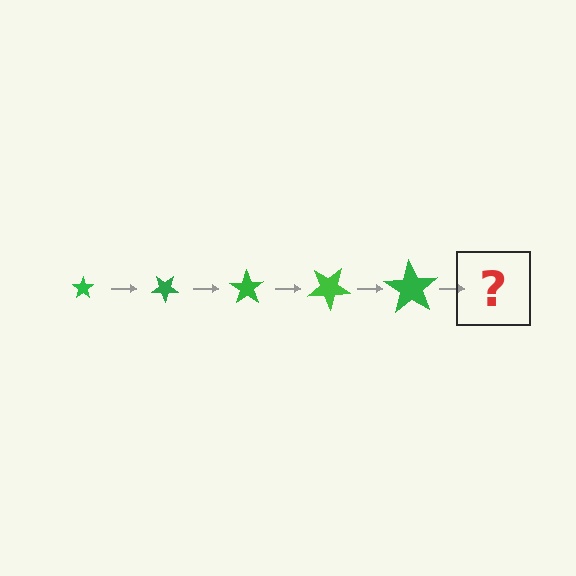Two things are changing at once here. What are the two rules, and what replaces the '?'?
The two rules are that the star grows larger each step and it rotates 35 degrees each step. The '?' should be a star, larger than the previous one and rotated 175 degrees from the start.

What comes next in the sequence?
The next element should be a star, larger than the previous one and rotated 175 degrees from the start.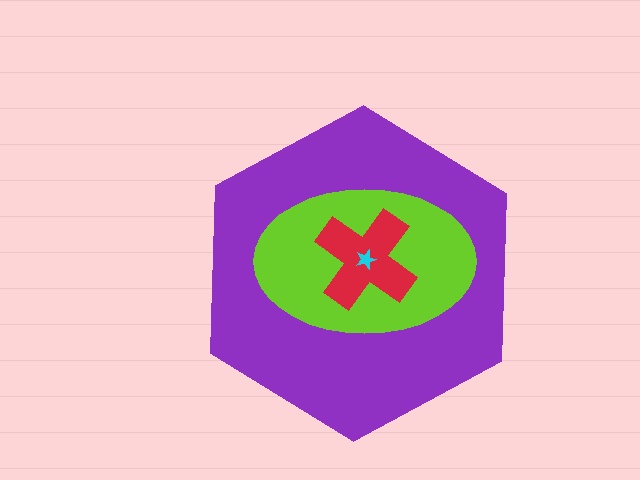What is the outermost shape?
The purple hexagon.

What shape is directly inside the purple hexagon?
The lime ellipse.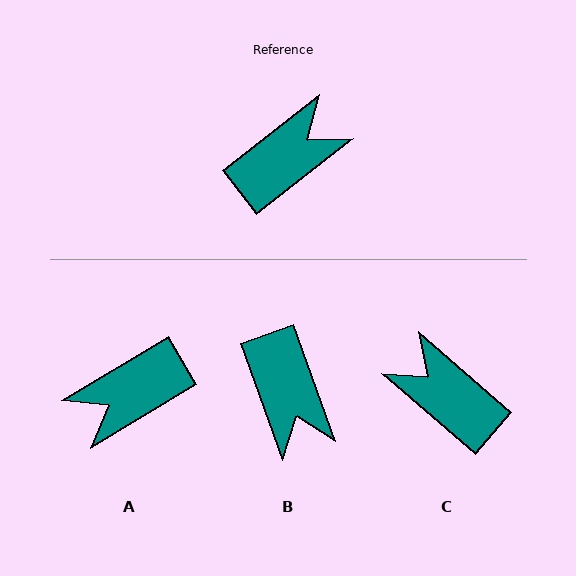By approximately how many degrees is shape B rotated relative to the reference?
Approximately 108 degrees clockwise.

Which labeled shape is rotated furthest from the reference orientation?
A, about 173 degrees away.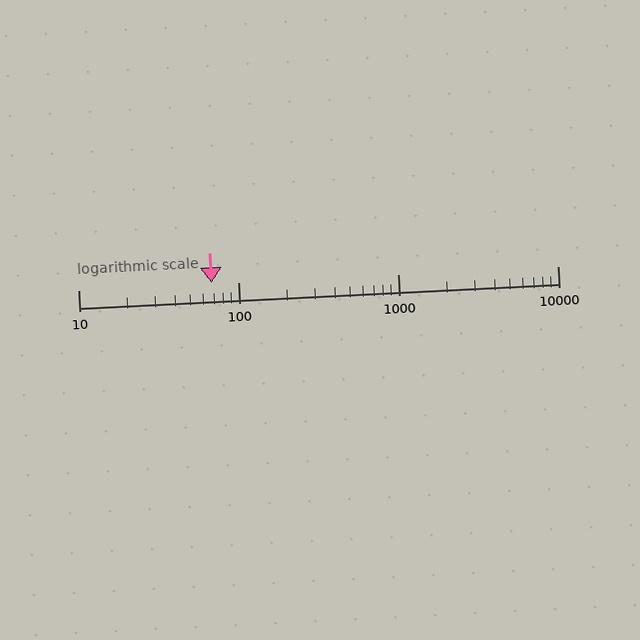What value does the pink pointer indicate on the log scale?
The pointer indicates approximately 68.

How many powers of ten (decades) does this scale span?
The scale spans 3 decades, from 10 to 10000.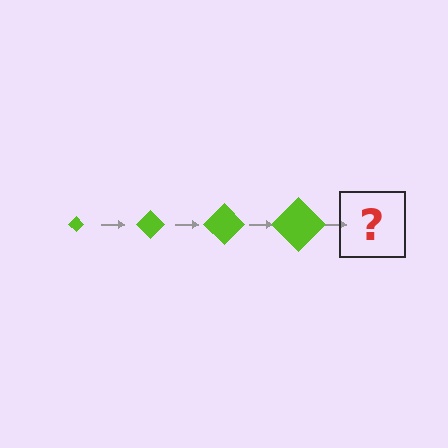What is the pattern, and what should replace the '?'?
The pattern is that the diamond gets progressively larger each step. The '?' should be a lime diamond, larger than the previous one.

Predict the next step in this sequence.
The next step is a lime diamond, larger than the previous one.